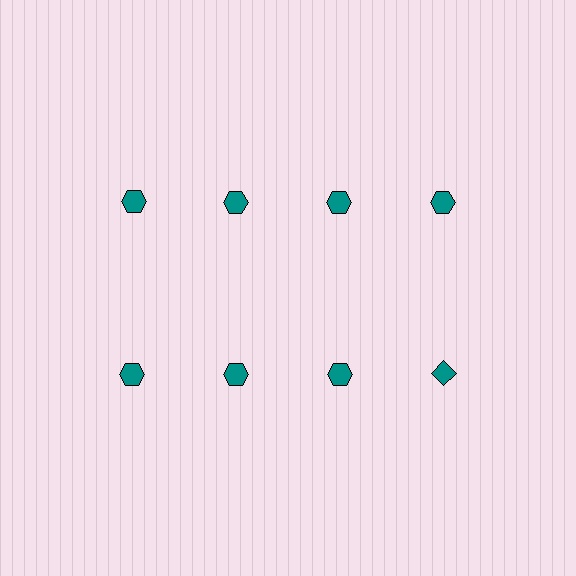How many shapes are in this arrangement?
There are 8 shapes arranged in a grid pattern.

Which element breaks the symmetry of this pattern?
The teal diamond in the second row, second from right column breaks the symmetry. All other shapes are teal hexagons.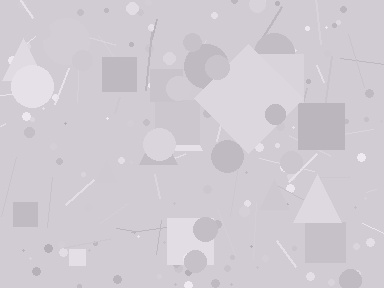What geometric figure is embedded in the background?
A diamond is embedded in the background.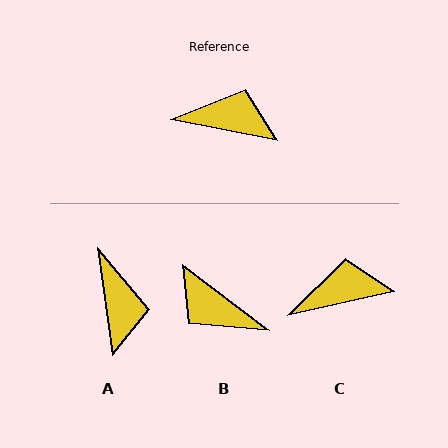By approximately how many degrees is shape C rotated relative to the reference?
Approximately 23 degrees counter-clockwise.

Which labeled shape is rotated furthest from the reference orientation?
B, about 154 degrees away.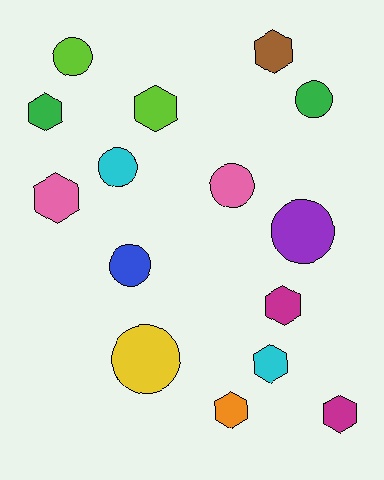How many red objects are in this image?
There are no red objects.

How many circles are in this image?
There are 7 circles.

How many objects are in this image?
There are 15 objects.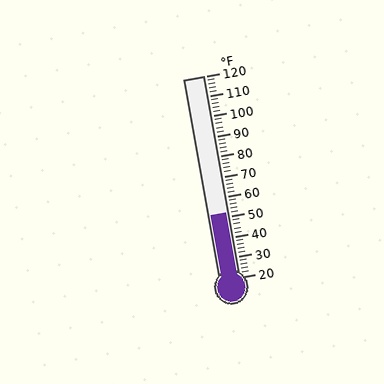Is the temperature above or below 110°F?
The temperature is below 110°F.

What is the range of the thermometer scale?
The thermometer scale ranges from 20°F to 120°F.